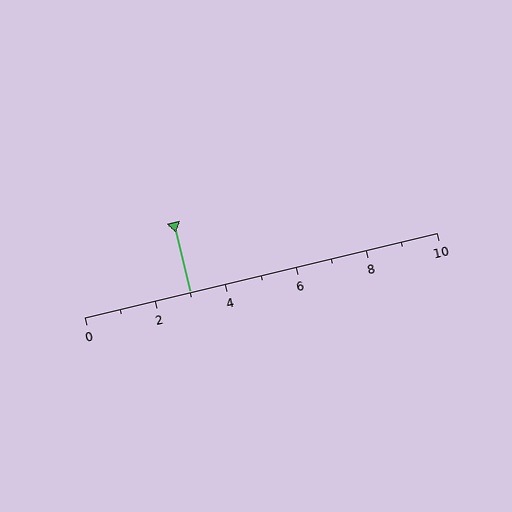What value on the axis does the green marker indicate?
The marker indicates approximately 3.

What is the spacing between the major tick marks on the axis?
The major ticks are spaced 2 apart.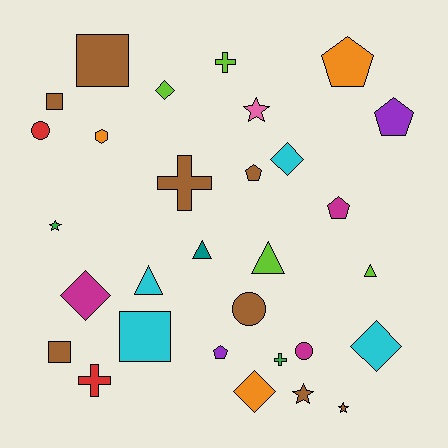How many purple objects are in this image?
There are 2 purple objects.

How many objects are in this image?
There are 30 objects.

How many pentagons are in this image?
There are 5 pentagons.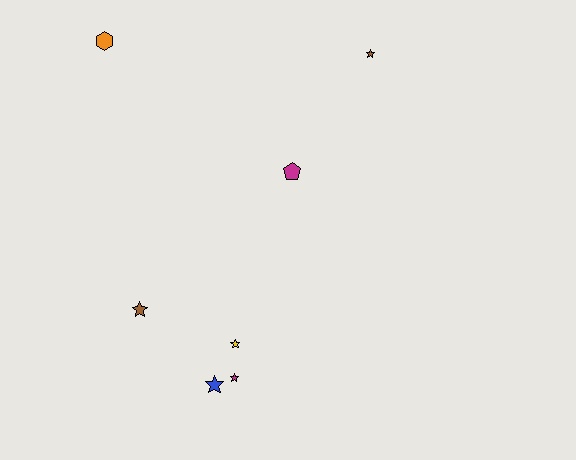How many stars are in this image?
There are 5 stars.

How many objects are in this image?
There are 7 objects.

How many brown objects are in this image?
There are 2 brown objects.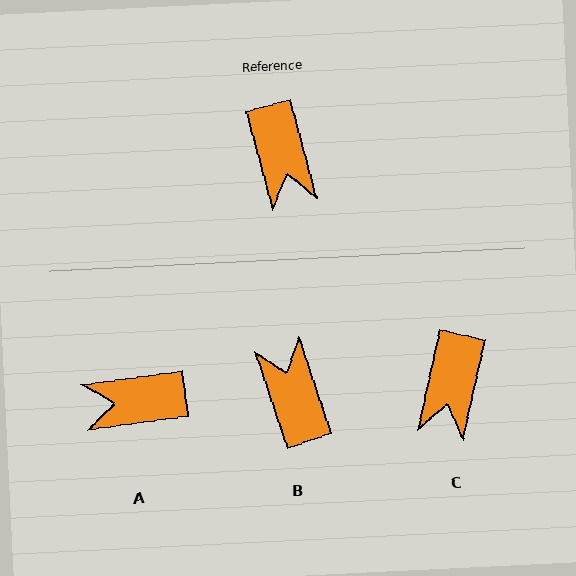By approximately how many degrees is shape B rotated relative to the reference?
Approximately 176 degrees clockwise.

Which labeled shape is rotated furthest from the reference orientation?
B, about 176 degrees away.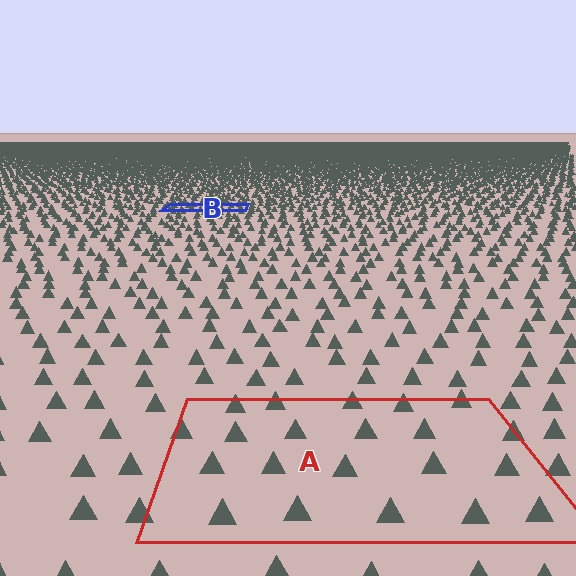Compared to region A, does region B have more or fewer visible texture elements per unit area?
Region B has more texture elements per unit area — they are packed more densely because it is farther away.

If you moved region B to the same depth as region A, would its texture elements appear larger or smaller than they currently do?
They would appear larger. At a closer depth, the same texture elements are projected at a bigger on-screen size.